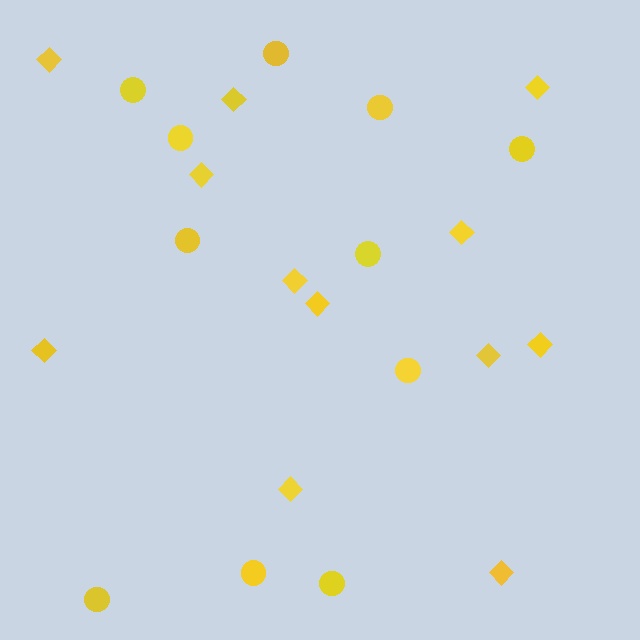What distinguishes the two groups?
There are 2 groups: one group of circles (11) and one group of diamonds (12).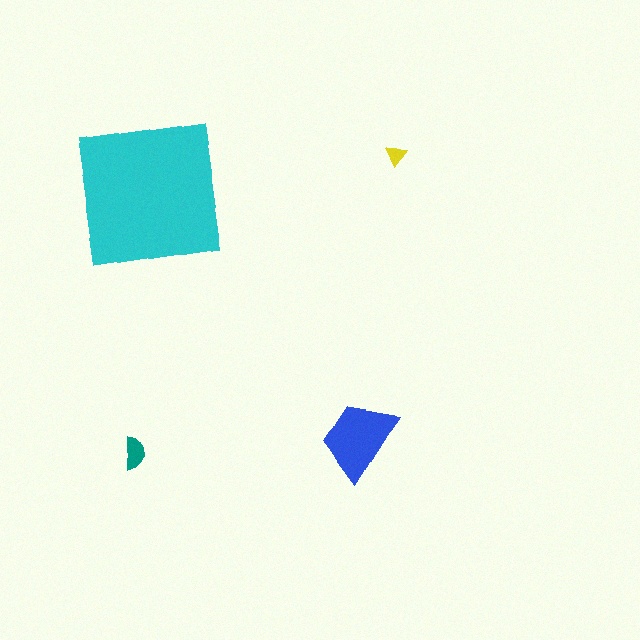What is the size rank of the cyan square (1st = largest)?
1st.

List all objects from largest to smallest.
The cyan square, the blue trapezoid, the teal semicircle, the yellow triangle.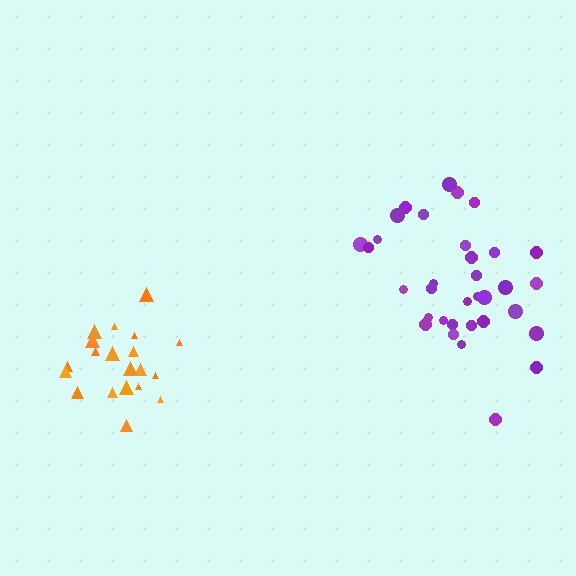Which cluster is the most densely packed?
Orange.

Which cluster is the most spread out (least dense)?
Purple.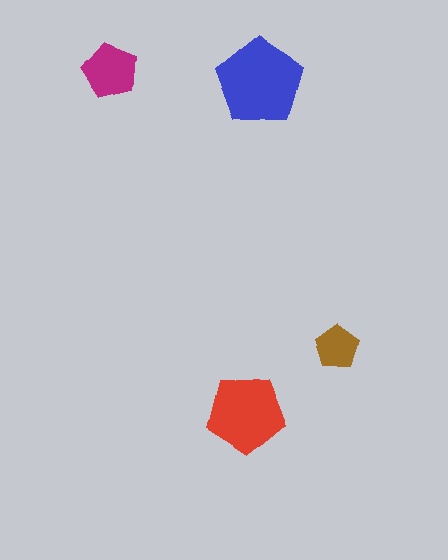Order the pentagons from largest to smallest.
the blue one, the red one, the magenta one, the brown one.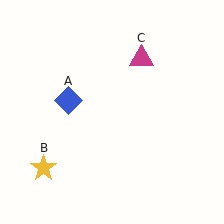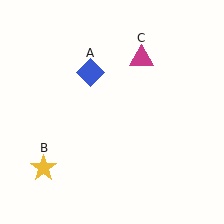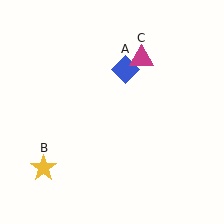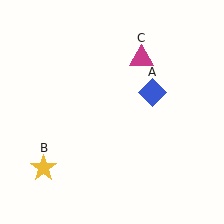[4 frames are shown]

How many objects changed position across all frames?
1 object changed position: blue diamond (object A).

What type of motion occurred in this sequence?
The blue diamond (object A) rotated clockwise around the center of the scene.